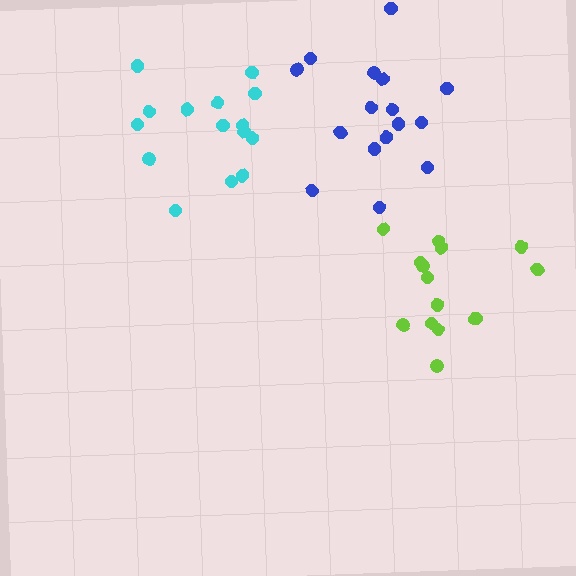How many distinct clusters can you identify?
There are 3 distinct clusters.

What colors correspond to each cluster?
The clusters are colored: lime, cyan, blue.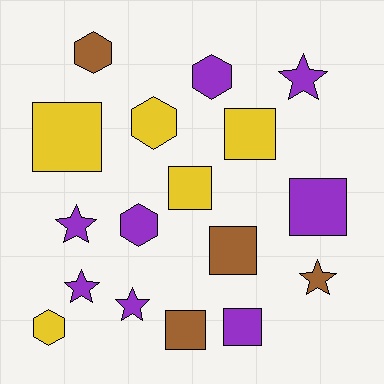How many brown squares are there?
There are 2 brown squares.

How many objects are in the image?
There are 17 objects.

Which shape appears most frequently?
Square, with 7 objects.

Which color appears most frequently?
Purple, with 8 objects.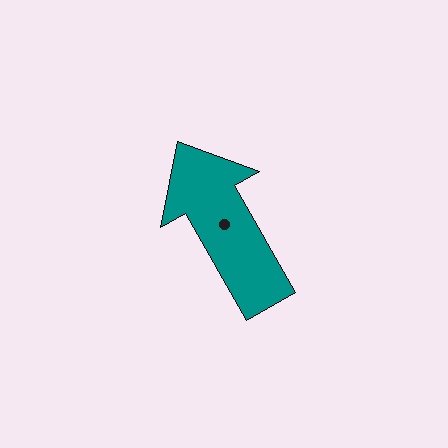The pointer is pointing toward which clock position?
Roughly 11 o'clock.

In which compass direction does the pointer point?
Northwest.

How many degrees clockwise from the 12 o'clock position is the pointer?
Approximately 330 degrees.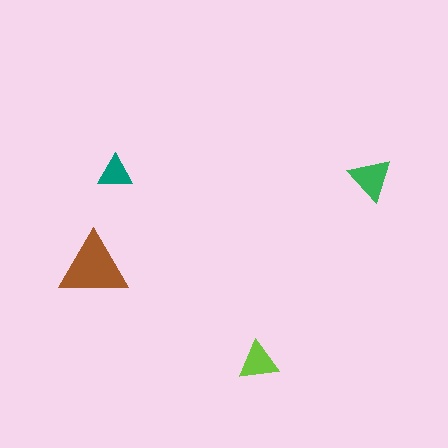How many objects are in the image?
There are 4 objects in the image.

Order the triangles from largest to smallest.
the brown one, the green one, the lime one, the teal one.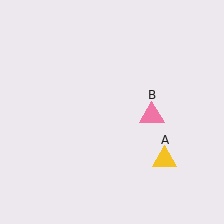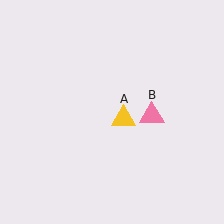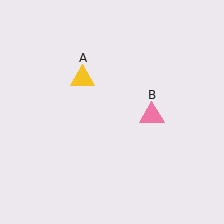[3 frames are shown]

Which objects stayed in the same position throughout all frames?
Pink triangle (object B) remained stationary.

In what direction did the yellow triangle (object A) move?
The yellow triangle (object A) moved up and to the left.